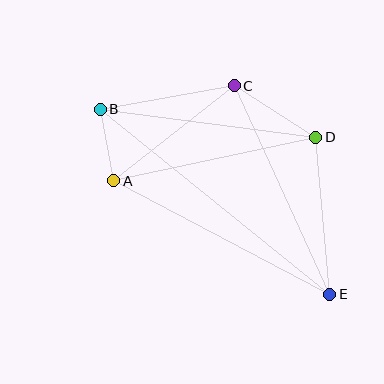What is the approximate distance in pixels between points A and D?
The distance between A and D is approximately 207 pixels.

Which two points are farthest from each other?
Points B and E are farthest from each other.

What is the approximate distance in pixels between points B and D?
The distance between B and D is approximately 218 pixels.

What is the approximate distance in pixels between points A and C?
The distance between A and C is approximately 154 pixels.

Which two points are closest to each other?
Points A and B are closest to each other.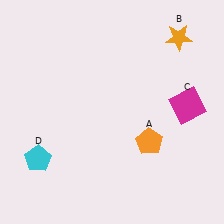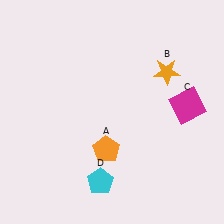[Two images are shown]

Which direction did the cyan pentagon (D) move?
The cyan pentagon (D) moved right.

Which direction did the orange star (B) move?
The orange star (B) moved down.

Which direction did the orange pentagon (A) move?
The orange pentagon (A) moved left.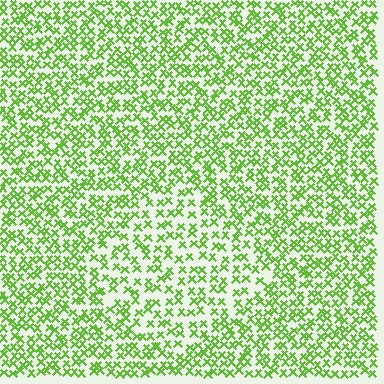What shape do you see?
I see a diamond.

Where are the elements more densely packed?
The elements are more densely packed outside the diamond boundary.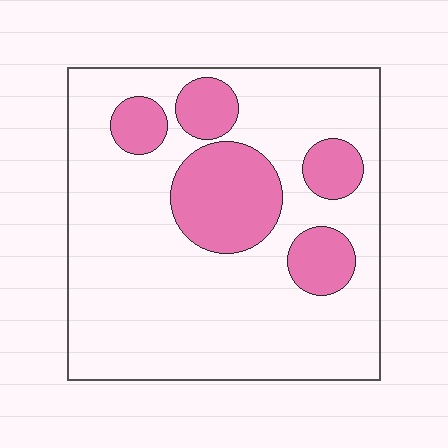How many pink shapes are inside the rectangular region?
5.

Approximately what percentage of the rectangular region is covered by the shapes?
Approximately 25%.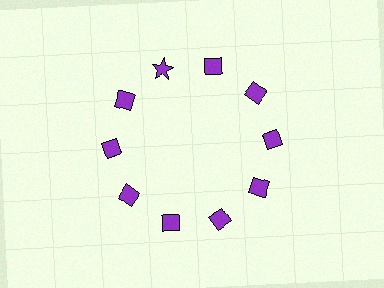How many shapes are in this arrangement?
There are 10 shapes arranged in a ring pattern.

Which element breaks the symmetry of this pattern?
The purple star at roughly the 11 o'clock position breaks the symmetry. All other shapes are purple diamonds.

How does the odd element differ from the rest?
It has a different shape: star instead of diamond.